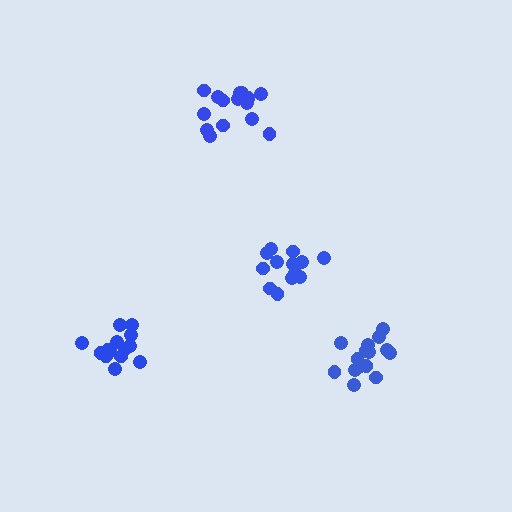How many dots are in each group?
Group 1: 14 dots, Group 2: 15 dots, Group 3: 13 dots, Group 4: 15 dots (57 total).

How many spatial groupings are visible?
There are 4 spatial groupings.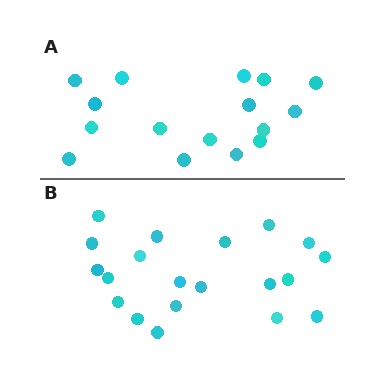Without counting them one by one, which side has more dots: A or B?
Region B (the bottom region) has more dots.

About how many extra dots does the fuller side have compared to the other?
Region B has about 4 more dots than region A.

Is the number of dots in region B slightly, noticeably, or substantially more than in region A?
Region B has noticeably more, but not dramatically so. The ratio is roughly 1.2 to 1.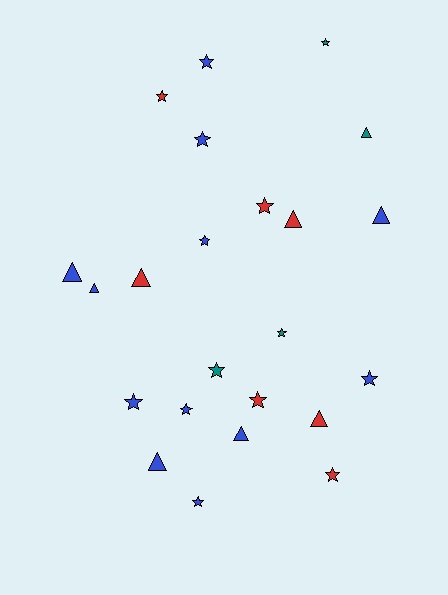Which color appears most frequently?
Blue, with 12 objects.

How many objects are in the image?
There are 23 objects.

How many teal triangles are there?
There is 1 teal triangle.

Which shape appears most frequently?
Star, with 14 objects.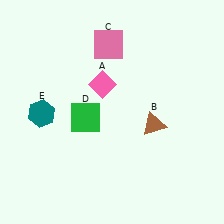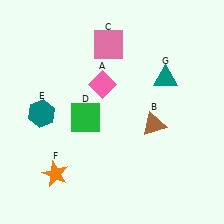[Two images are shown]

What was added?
An orange star (F), a teal triangle (G) were added in Image 2.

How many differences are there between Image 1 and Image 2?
There are 2 differences between the two images.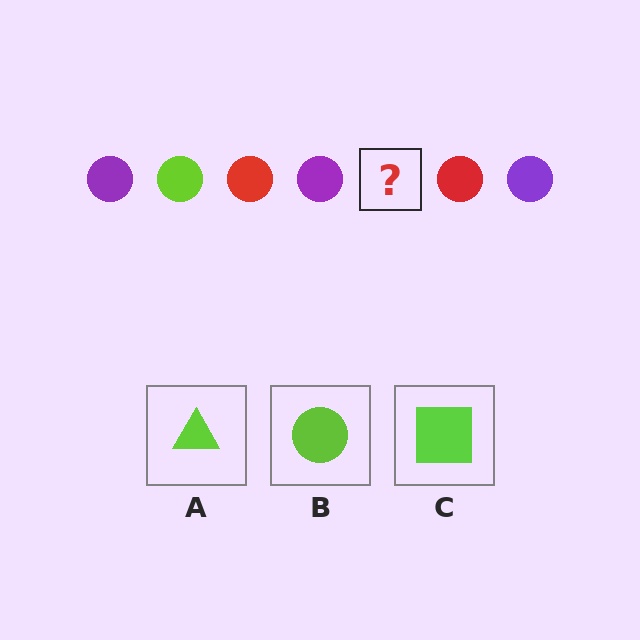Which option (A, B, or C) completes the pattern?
B.